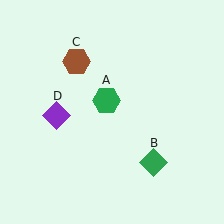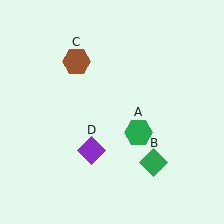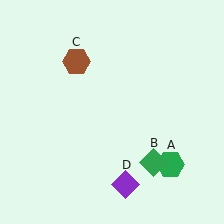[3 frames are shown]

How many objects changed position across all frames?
2 objects changed position: green hexagon (object A), purple diamond (object D).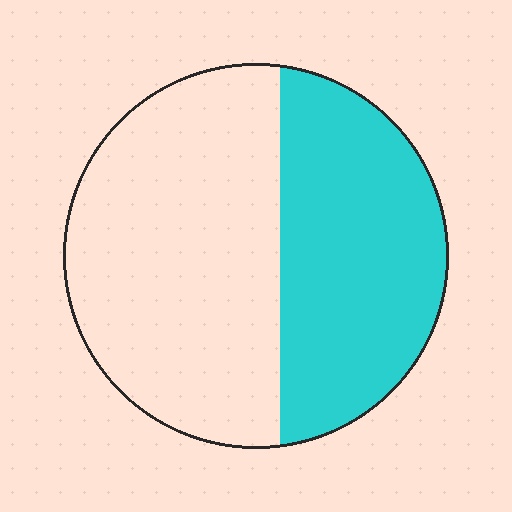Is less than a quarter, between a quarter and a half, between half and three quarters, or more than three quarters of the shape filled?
Between a quarter and a half.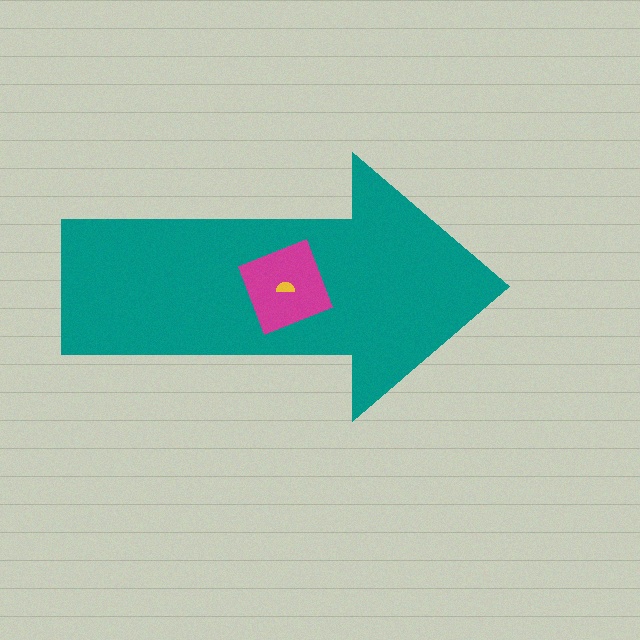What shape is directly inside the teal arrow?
The magenta square.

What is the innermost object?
The yellow semicircle.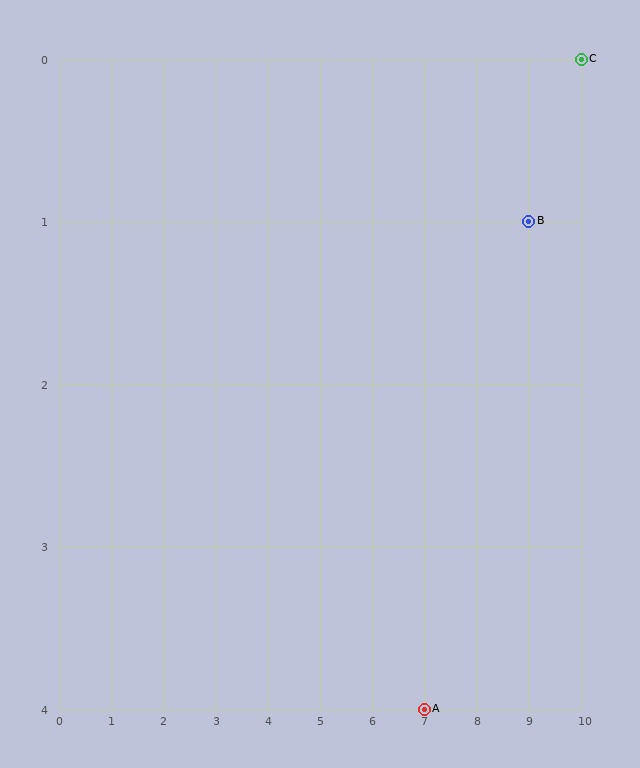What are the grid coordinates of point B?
Point B is at grid coordinates (9, 1).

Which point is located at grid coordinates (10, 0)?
Point C is at (10, 0).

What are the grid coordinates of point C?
Point C is at grid coordinates (10, 0).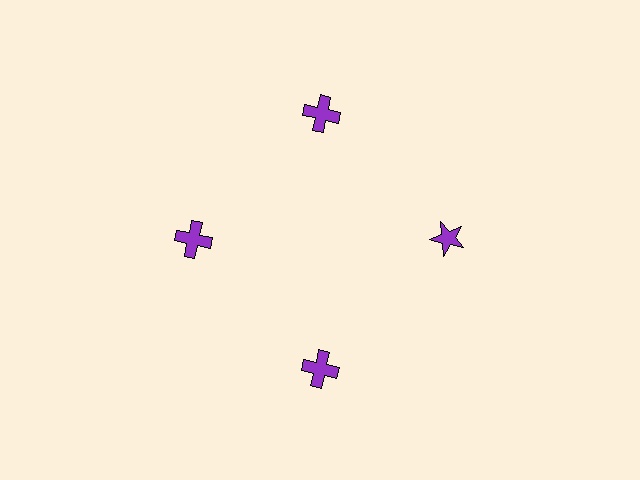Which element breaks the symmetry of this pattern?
The purple star at roughly the 3 o'clock position breaks the symmetry. All other shapes are purple crosses.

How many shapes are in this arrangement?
There are 4 shapes arranged in a ring pattern.